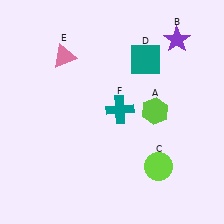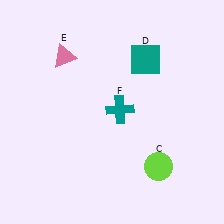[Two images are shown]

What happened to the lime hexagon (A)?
The lime hexagon (A) was removed in Image 2. It was in the top-right area of Image 1.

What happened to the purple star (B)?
The purple star (B) was removed in Image 2. It was in the top-right area of Image 1.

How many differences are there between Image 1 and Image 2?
There are 2 differences between the two images.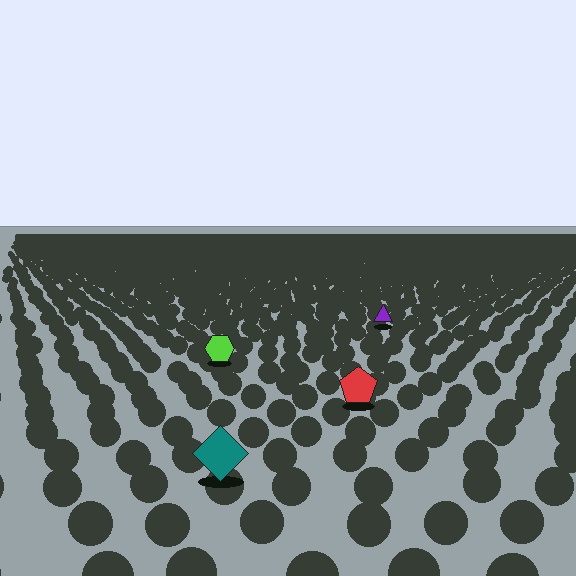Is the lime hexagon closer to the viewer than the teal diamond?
No. The teal diamond is closer — you can tell from the texture gradient: the ground texture is coarser near it.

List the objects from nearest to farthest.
From nearest to farthest: the teal diamond, the red pentagon, the lime hexagon, the purple triangle.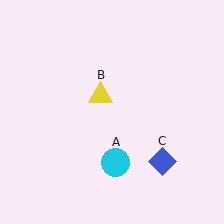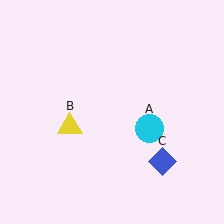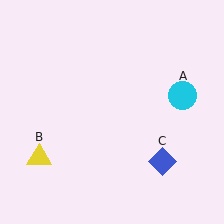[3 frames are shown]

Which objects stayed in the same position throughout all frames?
Blue diamond (object C) remained stationary.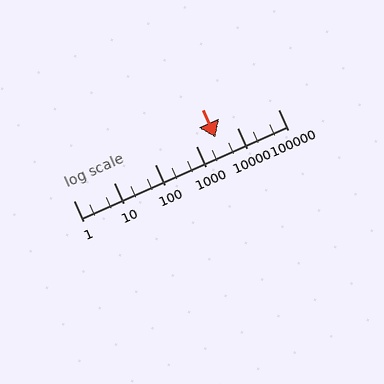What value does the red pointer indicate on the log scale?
The pointer indicates approximately 2900.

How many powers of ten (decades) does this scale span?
The scale spans 5 decades, from 1 to 100000.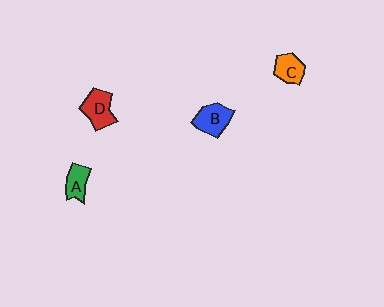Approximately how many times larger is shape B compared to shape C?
Approximately 1.2 times.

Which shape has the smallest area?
Shape A (green).